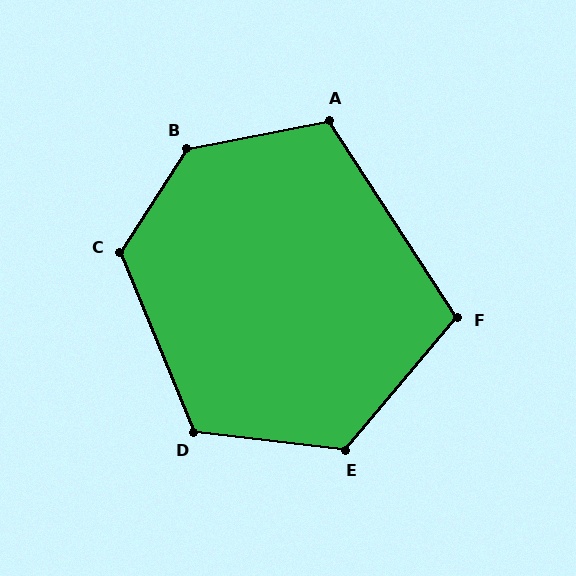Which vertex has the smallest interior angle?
F, at approximately 107 degrees.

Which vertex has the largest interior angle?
B, at approximately 134 degrees.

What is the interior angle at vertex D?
Approximately 119 degrees (obtuse).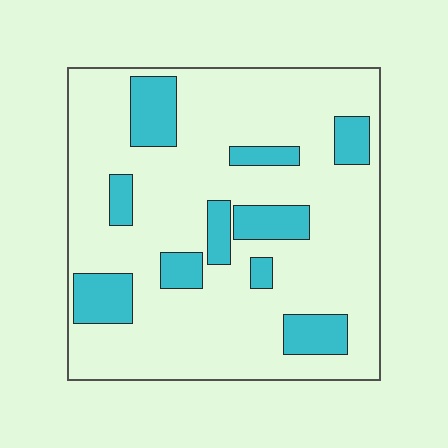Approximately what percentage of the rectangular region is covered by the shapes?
Approximately 20%.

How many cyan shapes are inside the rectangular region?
10.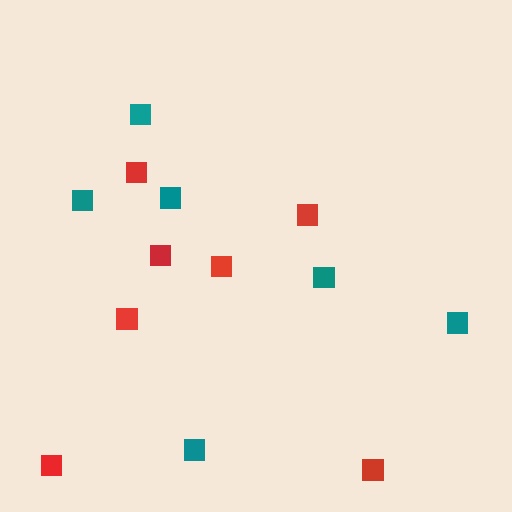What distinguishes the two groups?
There are 2 groups: one group of teal squares (6) and one group of red squares (7).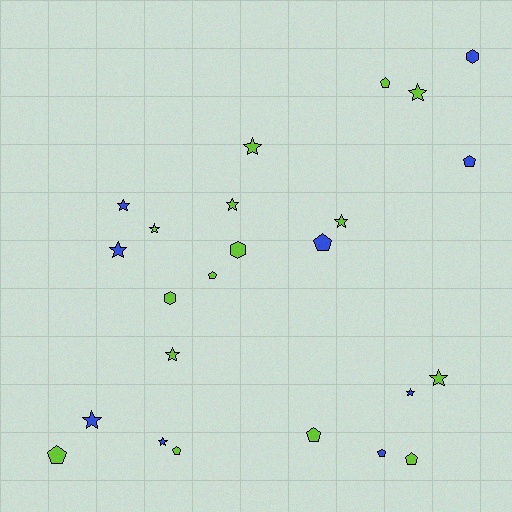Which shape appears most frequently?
Star, with 12 objects.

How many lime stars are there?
There are 7 lime stars.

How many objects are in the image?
There are 24 objects.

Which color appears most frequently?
Lime, with 15 objects.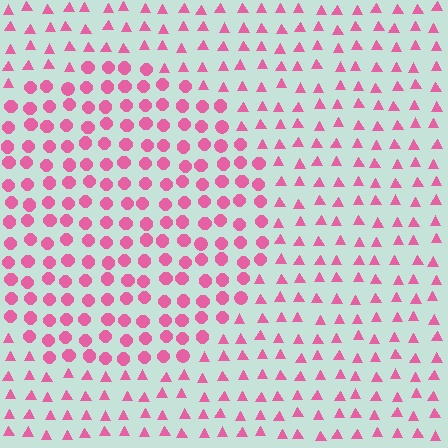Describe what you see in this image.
The image is filled with small pink elements arranged in a uniform grid. A circle-shaped region contains circles, while the surrounding area contains triangles. The boundary is defined purely by the change in element shape.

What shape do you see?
I see a circle.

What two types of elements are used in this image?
The image uses circles inside the circle region and triangles outside it.